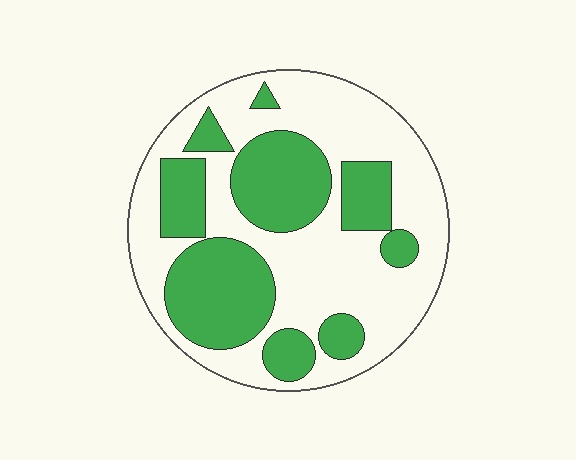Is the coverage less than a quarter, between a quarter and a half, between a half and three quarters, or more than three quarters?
Between a quarter and a half.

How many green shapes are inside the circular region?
9.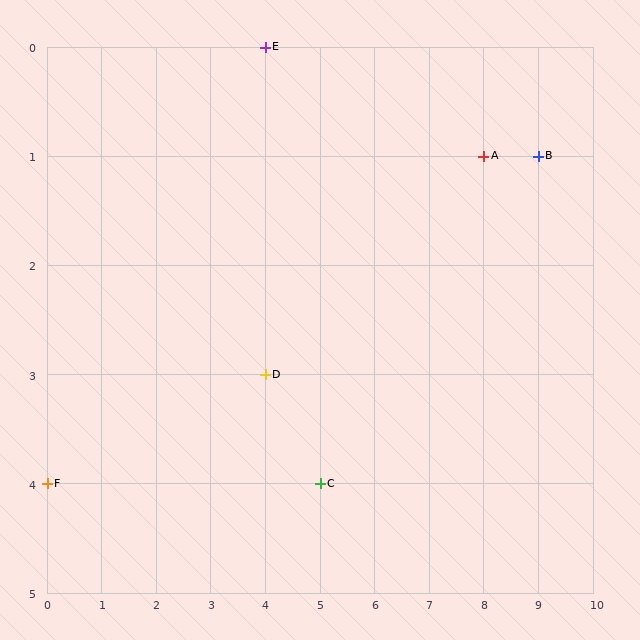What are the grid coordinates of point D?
Point D is at grid coordinates (4, 3).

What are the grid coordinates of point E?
Point E is at grid coordinates (4, 0).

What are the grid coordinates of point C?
Point C is at grid coordinates (5, 4).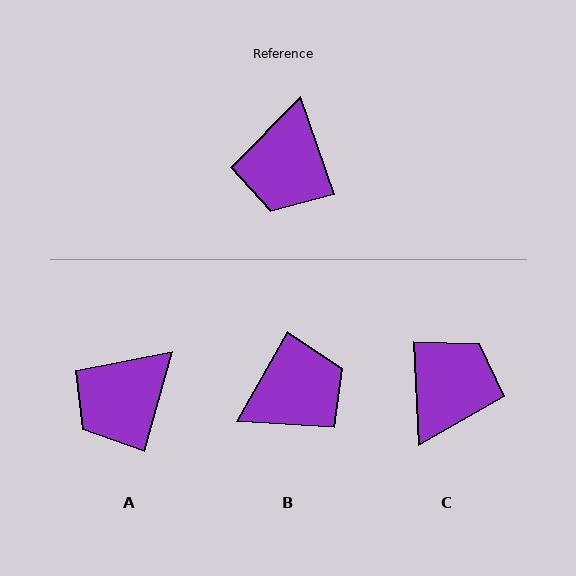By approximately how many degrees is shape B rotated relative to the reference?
Approximately 131 degrees counter-clockwise.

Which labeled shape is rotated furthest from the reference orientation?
C, about 164 degrees away.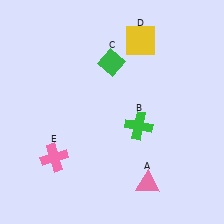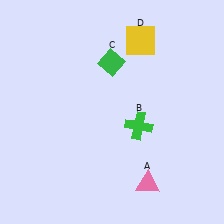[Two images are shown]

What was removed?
The pink cross (E) was removed in Image 2.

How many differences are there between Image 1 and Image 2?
There is 1 difference between the two images.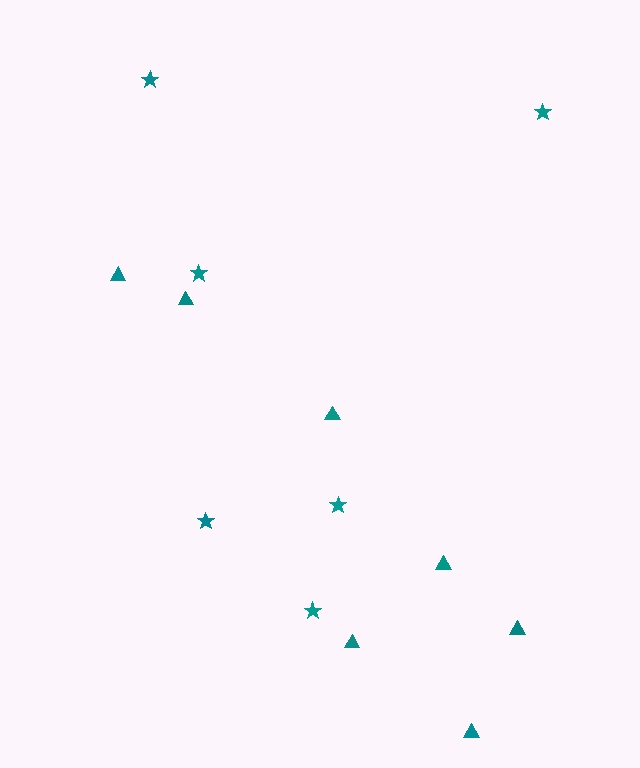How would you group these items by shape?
There are 2 groups: one group of stars (6) and one group of triangles (7).